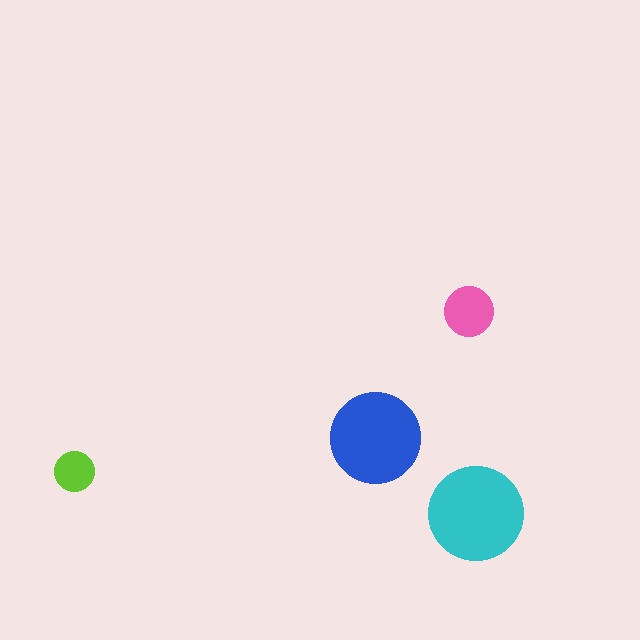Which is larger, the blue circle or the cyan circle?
The cyan one.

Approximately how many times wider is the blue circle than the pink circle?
About 2 times wider.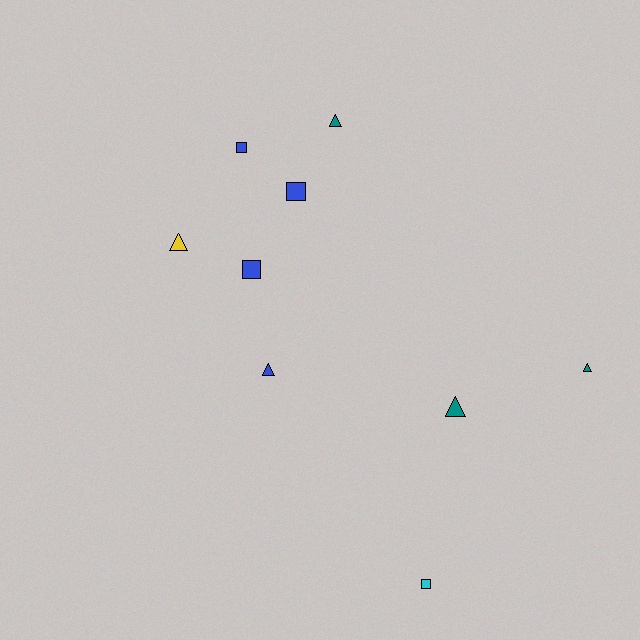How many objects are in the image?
There are 9 objects.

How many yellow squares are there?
There are no yellow squares.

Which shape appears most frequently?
Triangle, with 5 objects.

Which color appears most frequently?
Blue, with 4 objects.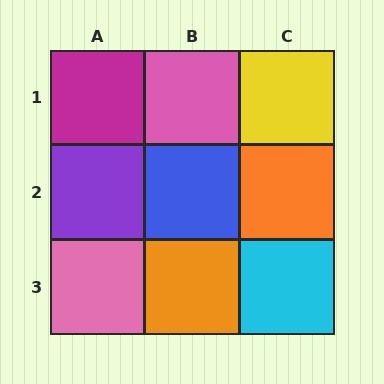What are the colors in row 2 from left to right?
Purple, blue, orange.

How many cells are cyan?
1 cell is cyan.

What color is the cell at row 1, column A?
Magenta.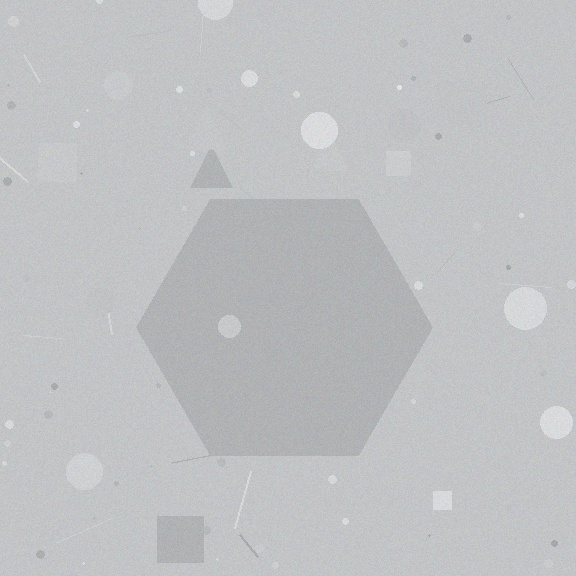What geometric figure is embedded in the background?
A hexagon is embedded in the background.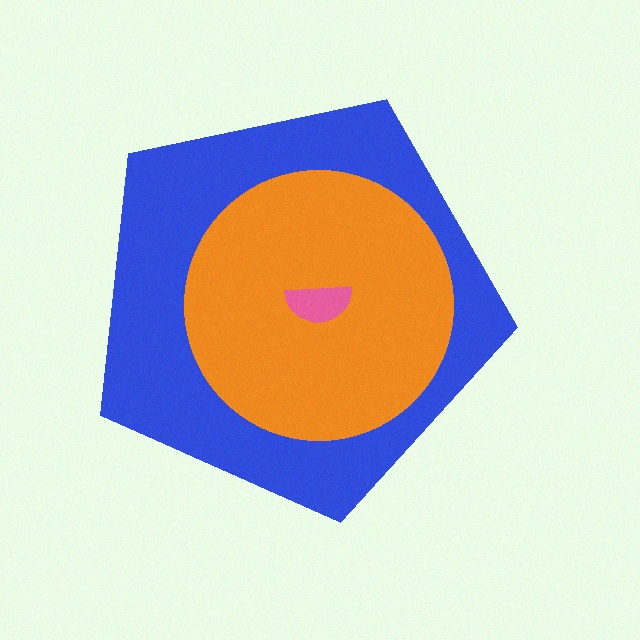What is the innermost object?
The pink semicircle.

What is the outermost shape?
The blue pentagon.